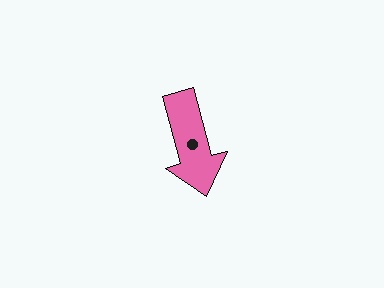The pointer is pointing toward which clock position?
Roughly 5 o'clock.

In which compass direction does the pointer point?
South.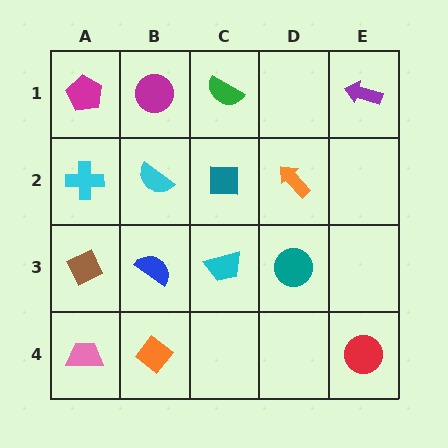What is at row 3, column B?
A blue semicircle.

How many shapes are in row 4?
3 shapes.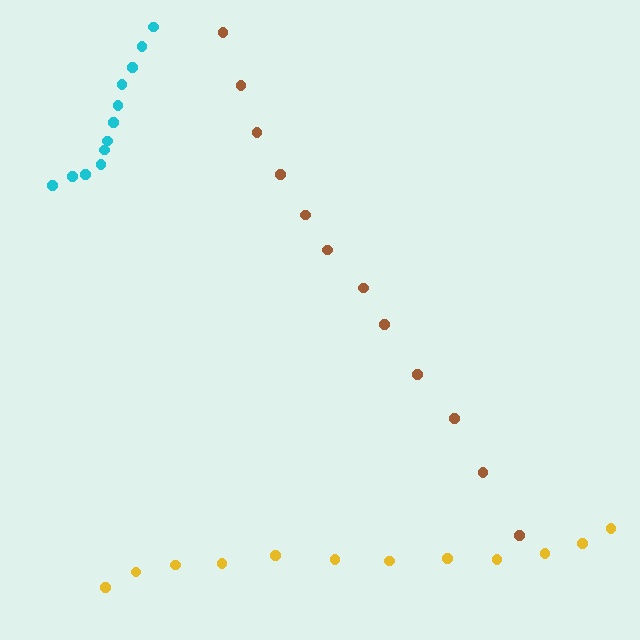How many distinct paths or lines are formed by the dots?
There are 3 distinct paths.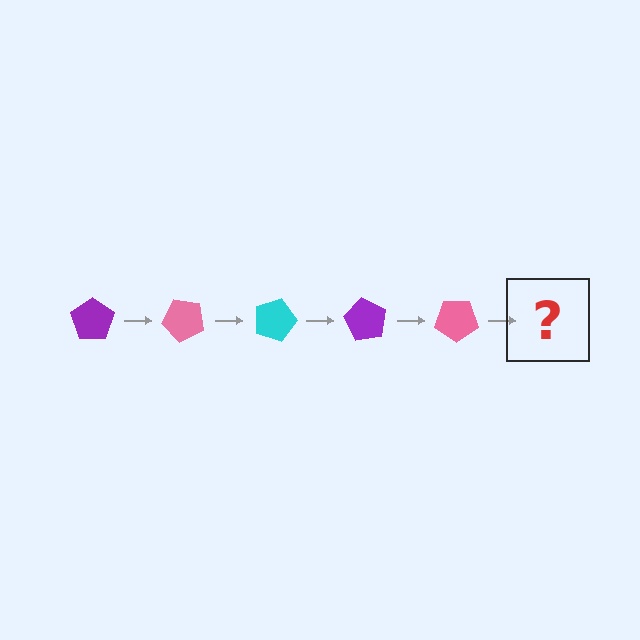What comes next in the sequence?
The next element should be a cyan pentagon, rotated 225 degrees from the start.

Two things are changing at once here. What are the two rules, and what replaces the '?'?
The two rules are that it rotates 45 degrees each step and the color cycles through purple, pink, and cyan. The '?' should be a cyan pentagon, rotated 225 degrees from the start.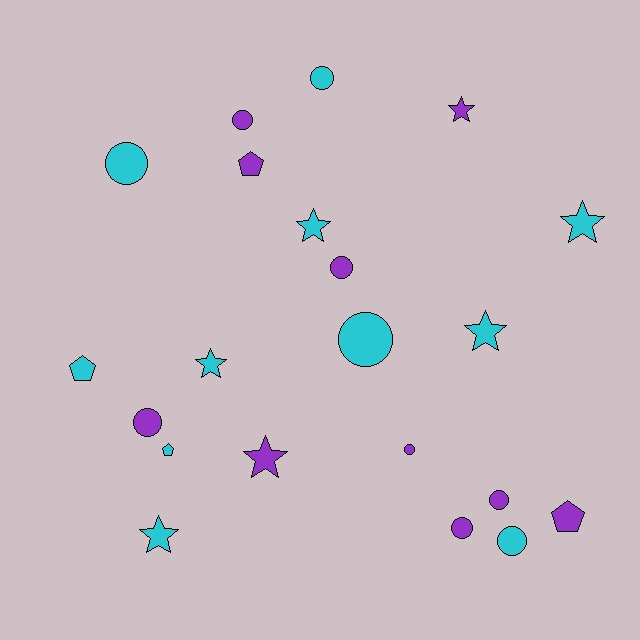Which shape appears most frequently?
Circle, with 10 objects.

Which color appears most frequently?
Cyan, with 11 objects.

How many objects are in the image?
There are 21 objects.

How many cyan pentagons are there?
There are 2 cyan pentagons.